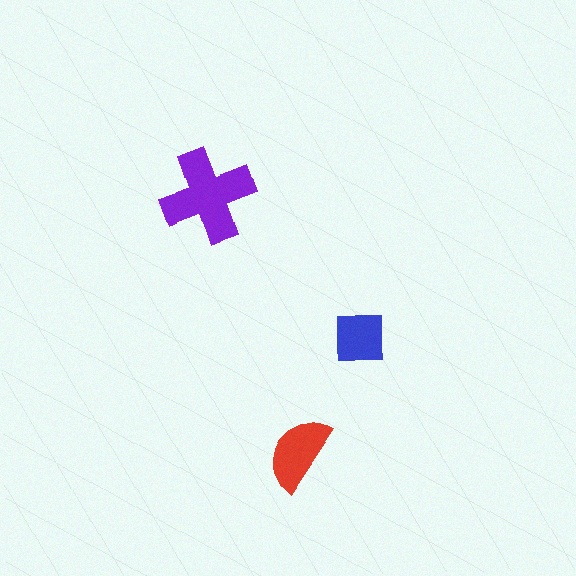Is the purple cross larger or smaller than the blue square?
Larger.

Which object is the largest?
The purple cross.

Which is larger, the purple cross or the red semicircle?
The purple cross.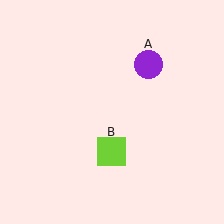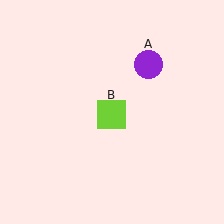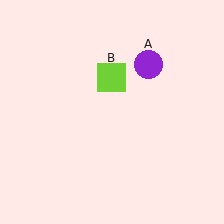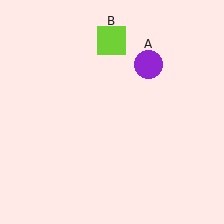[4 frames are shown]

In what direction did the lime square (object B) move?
The lime square (object B) moved up.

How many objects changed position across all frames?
1 object changed position: lime square (object B).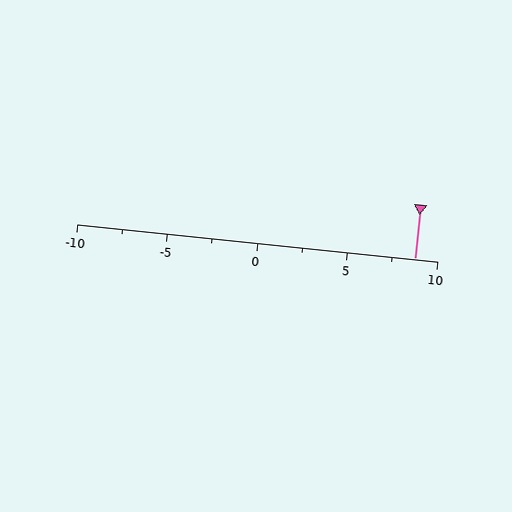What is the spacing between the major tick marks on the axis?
The major ticks are spaced 5 apart.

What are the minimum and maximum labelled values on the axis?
The axis runs from -10 to 10.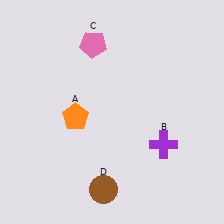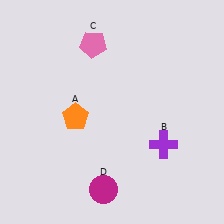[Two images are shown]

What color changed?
The circle (D) changed from brown in Image 1 to magenta in Image 2.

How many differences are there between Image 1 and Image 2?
There is 1 difference between the two images.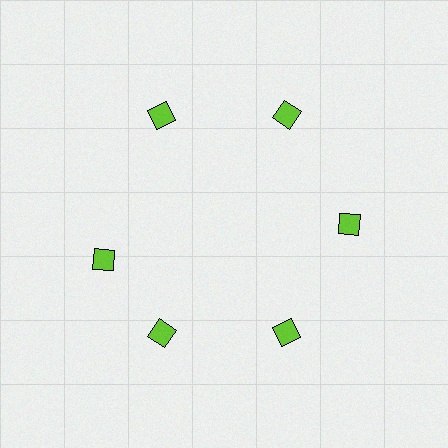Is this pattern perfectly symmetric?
No. The 6 lime diamonds are arranged in a ring, but one element near the 9 o'clock position is rotated out of alignment along the ring, breaking the 6-fold rotational symmetry.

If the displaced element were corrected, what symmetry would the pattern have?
It would have 6-fold rotational symmetry — the pattern would map onto itself every 60 degrees.